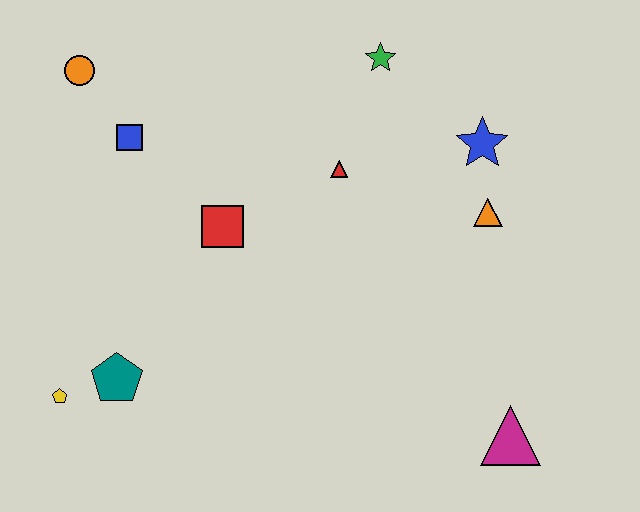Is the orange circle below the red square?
No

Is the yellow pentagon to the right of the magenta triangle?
No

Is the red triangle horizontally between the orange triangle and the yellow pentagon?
Yes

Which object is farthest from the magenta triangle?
The orange circle is farthest from the magenta triangle.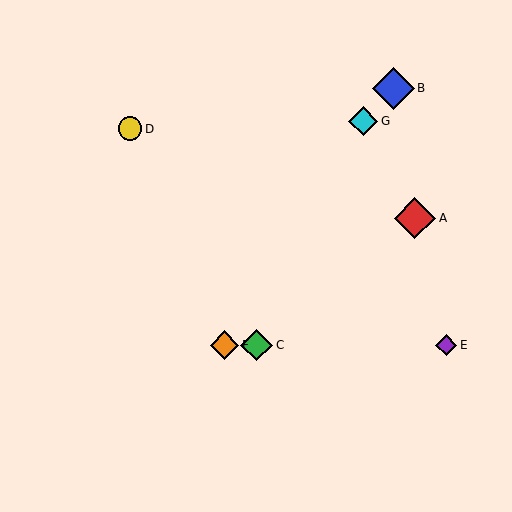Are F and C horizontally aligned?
Yes, both are at y≈345.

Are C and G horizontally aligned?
No, C is at y≈345 and G is at y≈121.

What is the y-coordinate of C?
Object C is at y≈345.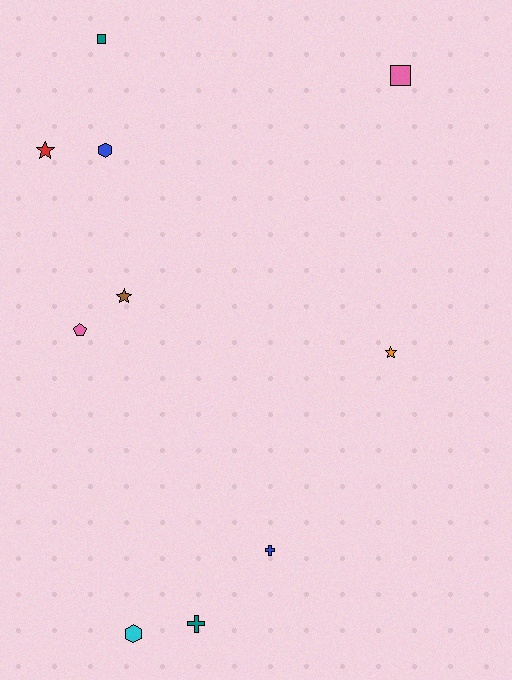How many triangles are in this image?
There are no triangles.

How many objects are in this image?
There are 10 objects.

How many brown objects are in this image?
There is 1 brown object.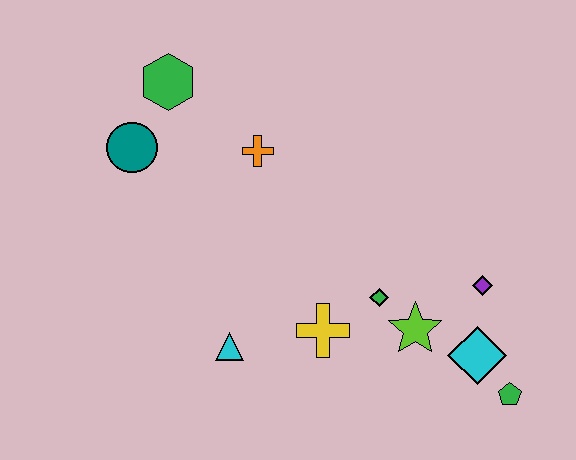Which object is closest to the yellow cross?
The green diamond is closest to the yellow cross.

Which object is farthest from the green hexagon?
The green pentagon is farthest from the green hexagon.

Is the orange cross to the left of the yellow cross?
Yes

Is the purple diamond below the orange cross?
Yes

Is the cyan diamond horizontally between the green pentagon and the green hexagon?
Yes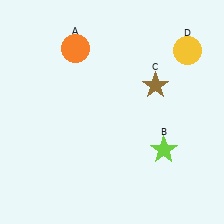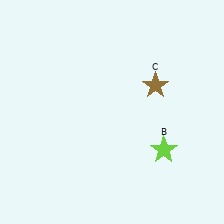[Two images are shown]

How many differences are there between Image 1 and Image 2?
There are 2 differences between the two images.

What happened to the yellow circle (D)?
The yellow circle (D) was removed in Image 2. It was in the top-right area of Image 1.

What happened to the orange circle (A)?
The orange circle (A) was removed in Image 2. It was in the top-left area of Image 1.